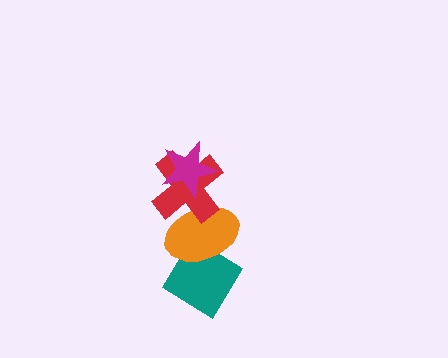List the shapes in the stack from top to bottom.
From top to bottom: the magenta star, the red cross, the orange ellipse, the teal diamond.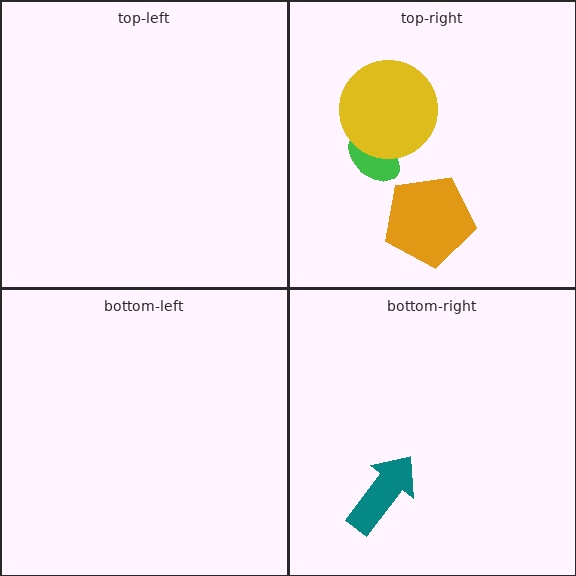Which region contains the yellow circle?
The top-right region.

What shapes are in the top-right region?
The green ellipse, the orange pentagon, the yellow circle.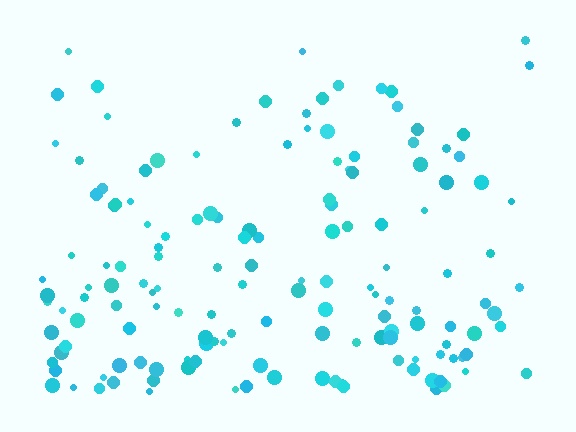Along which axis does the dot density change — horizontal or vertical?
Vertical.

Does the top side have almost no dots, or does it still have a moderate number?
Still a moderate number, just noticeably fewer than the bottom.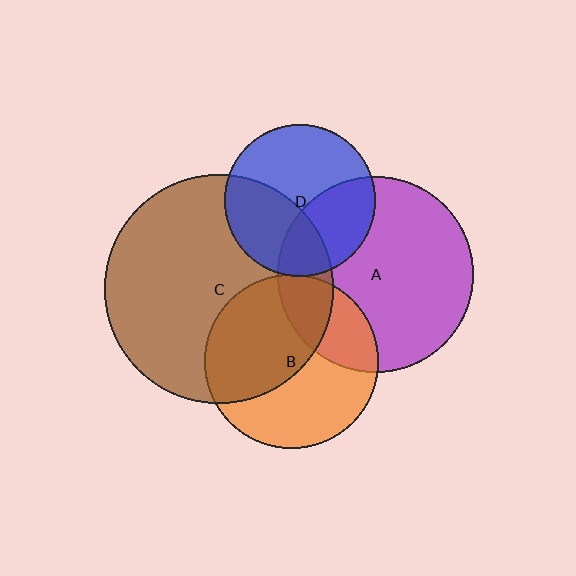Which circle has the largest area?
Circle C (brown).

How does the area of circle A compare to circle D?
Approximately 1.7 times.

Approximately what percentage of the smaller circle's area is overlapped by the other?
Approximately 35%.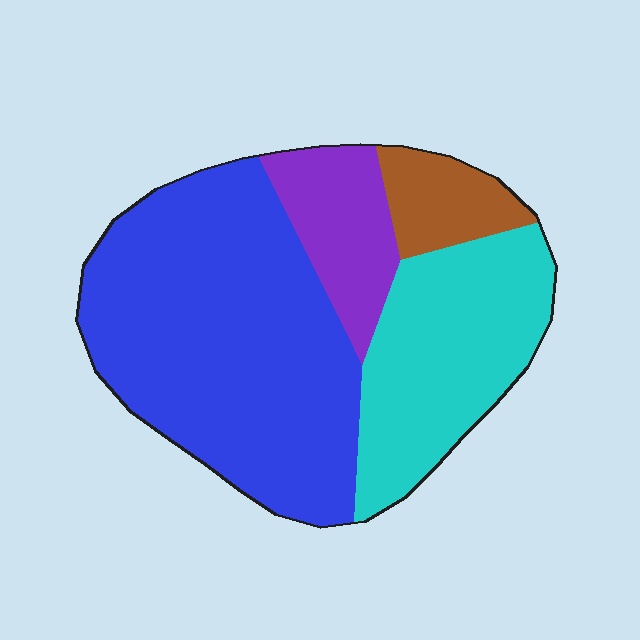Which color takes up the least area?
Brown, at roughly 10%.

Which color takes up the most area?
Blue, at roughly 50%.